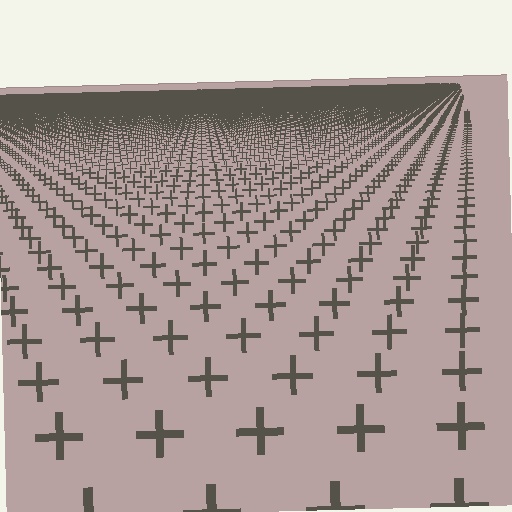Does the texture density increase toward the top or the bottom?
Density increases toward the top.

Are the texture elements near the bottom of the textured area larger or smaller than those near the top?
Larger. Near the bottom, elements are closer to the viewer and appear at a bigger on-screen size.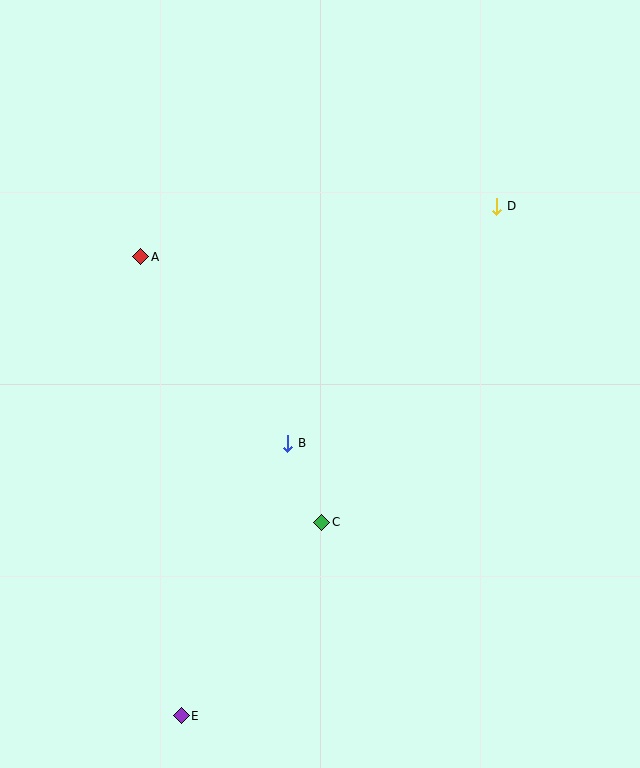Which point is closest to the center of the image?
Point B at (288, 443) is closest to the center.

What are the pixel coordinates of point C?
Point C is at (322, 522).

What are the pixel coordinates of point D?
Point D is at (497, 206).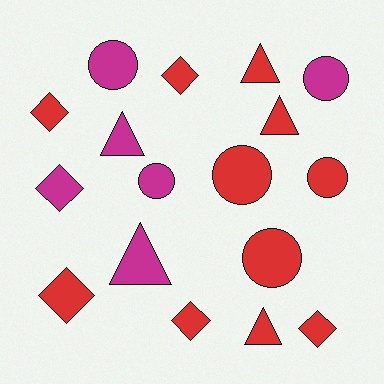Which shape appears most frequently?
Diamond, with 6 objects.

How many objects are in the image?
There are 17 objects.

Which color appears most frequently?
Red, with 11 objects.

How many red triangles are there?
There are 3 red triangles.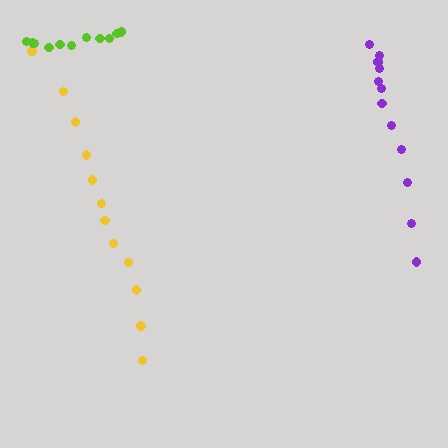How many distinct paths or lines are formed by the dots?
There are 3 distinct paths.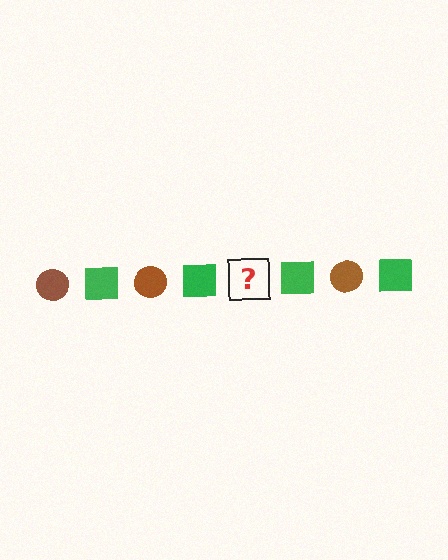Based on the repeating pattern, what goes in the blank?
The blank should be a brown circle.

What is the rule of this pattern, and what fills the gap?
The rule is that the pattern alternates between brown circle and green square. The gap should be filled with a brown circle.